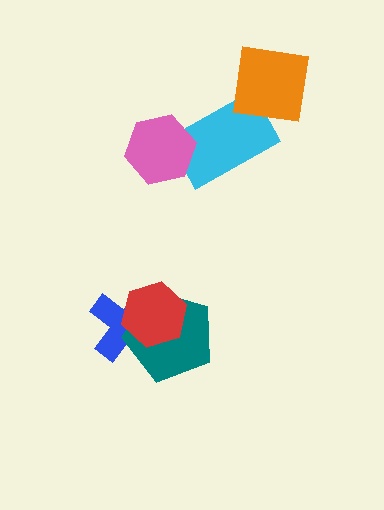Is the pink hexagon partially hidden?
No, no other shape covers it.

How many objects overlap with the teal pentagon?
2 objects overlap with the teal pentagon.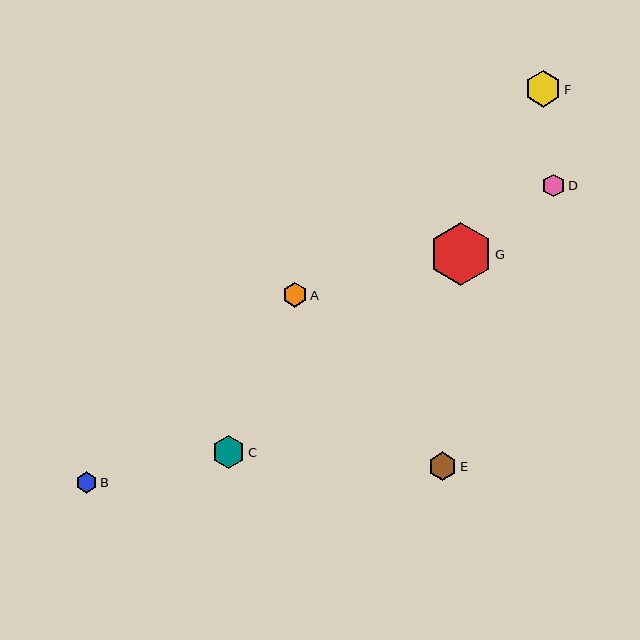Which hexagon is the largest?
Hexagon G is the largest with a size of approximately 63 pixels.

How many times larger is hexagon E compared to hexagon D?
Hexagon E is approximately 1.3 times the size of hexagon D.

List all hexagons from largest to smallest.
From largest to smallest: G, F, C, E, A, D, B.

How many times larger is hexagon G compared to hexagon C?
Hexagon G is approximately 1.9 times the size of hexagon C.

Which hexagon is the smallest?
Hexagon B is the smallest with a size of approximately 21 pixels.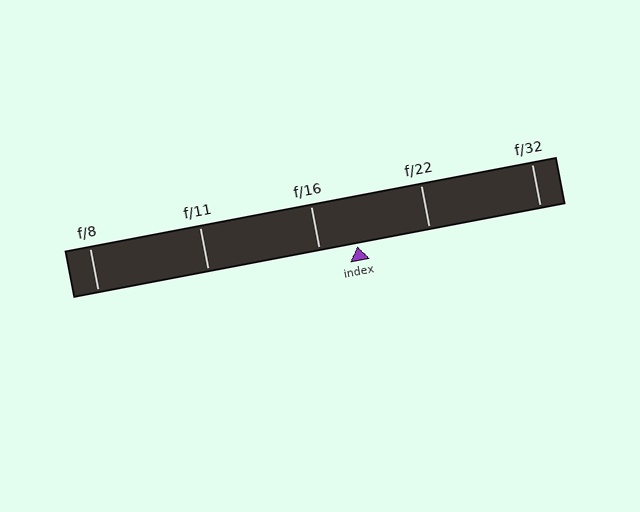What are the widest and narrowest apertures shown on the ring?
The widest aperture shown is f/8 and the narrowest is f/32.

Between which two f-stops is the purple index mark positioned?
The index mark is between f/16 and f/22.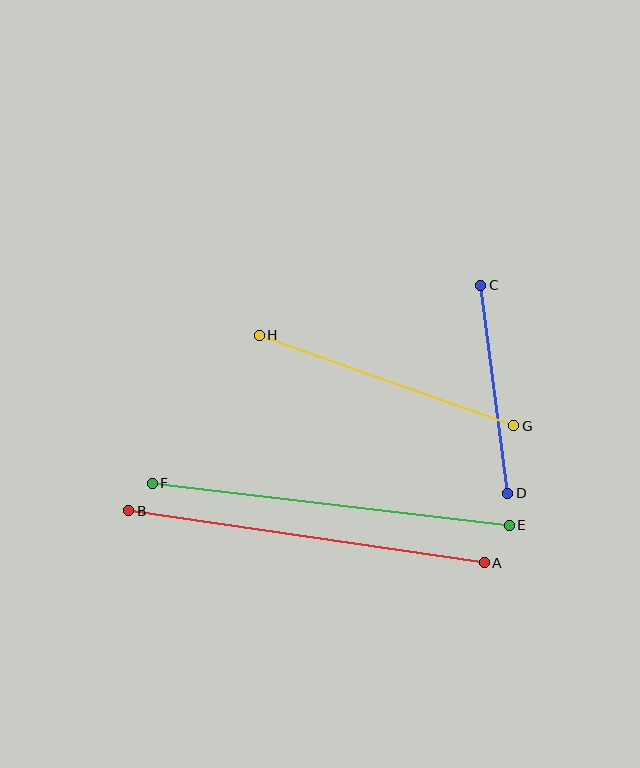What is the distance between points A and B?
The distance is approximately 359 pixels.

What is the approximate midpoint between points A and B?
The midpoint is at approximately (306, 537) pixels.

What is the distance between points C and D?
The distance is approximately 210 pixels.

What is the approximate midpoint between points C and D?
The midpoint is at approximately (494, 389) pixels.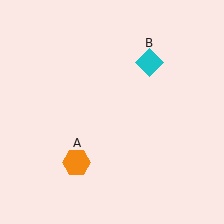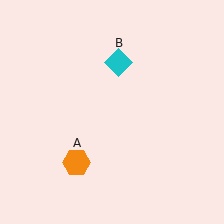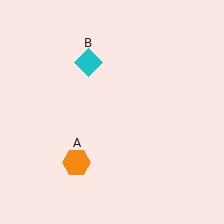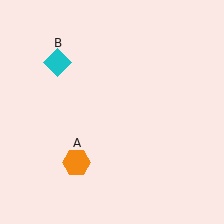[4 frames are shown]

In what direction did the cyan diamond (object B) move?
The cyan diamond (object B) moved left.